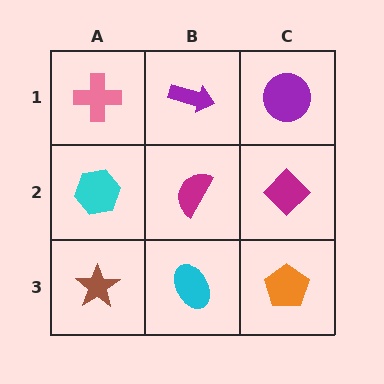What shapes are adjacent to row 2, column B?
A purple arrow (row 1, column B), a cyan ellipse (row 3, column B), a cyan hexagon (row 2, column A), a magenta diamond (row 2, column C).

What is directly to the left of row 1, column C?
A purple arrow.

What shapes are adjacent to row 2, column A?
A pink cross (row 1, column A), a brown star (row 3, column A), a magenta semicircle (row 2, column B).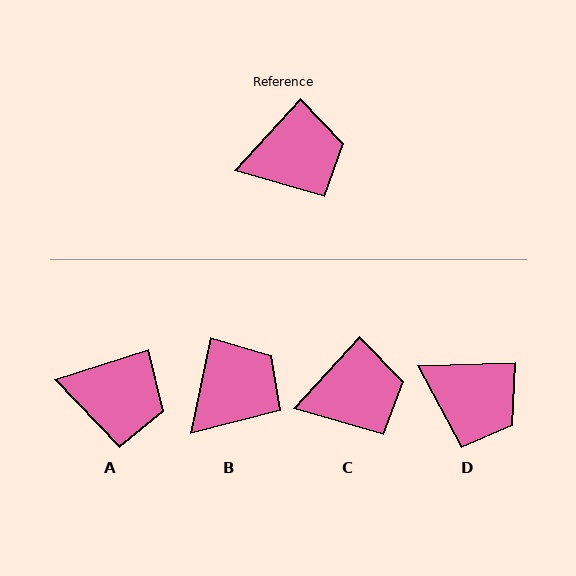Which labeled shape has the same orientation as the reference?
C.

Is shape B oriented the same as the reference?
No, it is off by about 30 degrees.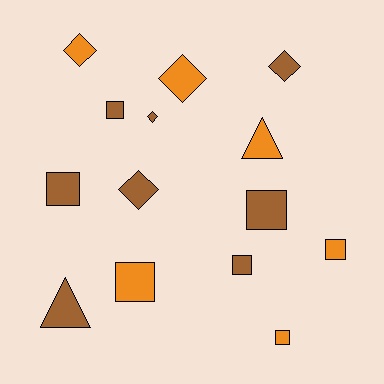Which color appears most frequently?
Brown, with 8 objects.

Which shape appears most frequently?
Square, with 7 objects.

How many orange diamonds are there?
There are 2 orange diamonds.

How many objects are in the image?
There are 14 objects.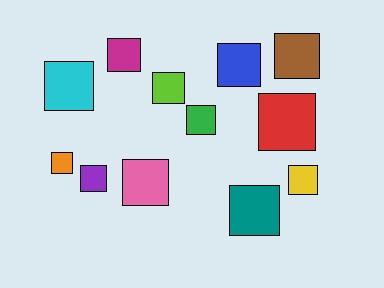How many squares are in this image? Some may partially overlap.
There are 12 squares.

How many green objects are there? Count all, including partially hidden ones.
There is 1 green object.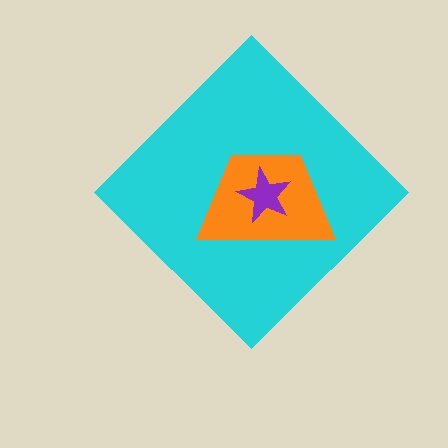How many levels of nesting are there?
3.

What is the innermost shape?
The purple star.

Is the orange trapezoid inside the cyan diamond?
Yes.